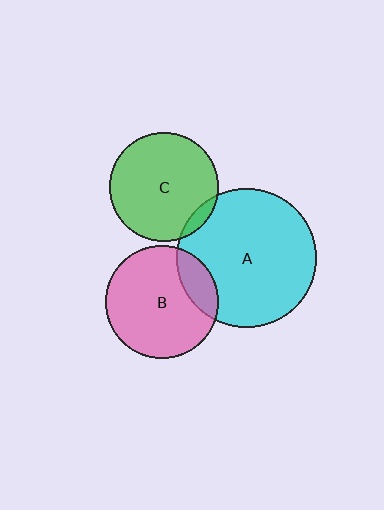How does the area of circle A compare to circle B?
Approximately 1.5 times.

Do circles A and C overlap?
Yes.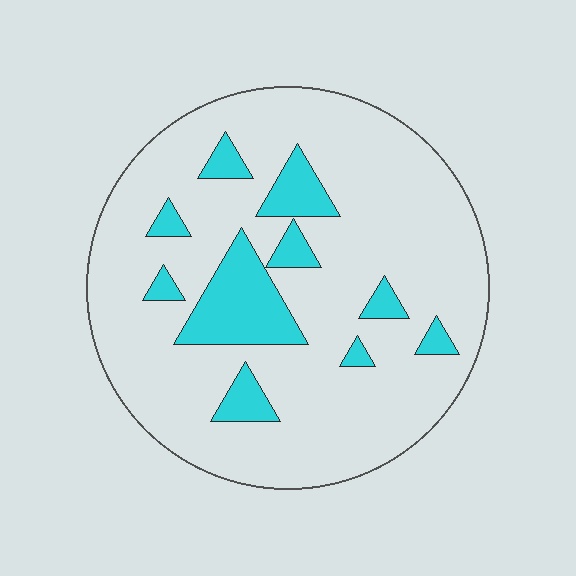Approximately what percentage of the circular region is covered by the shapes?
Approximately 15%.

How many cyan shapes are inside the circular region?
10.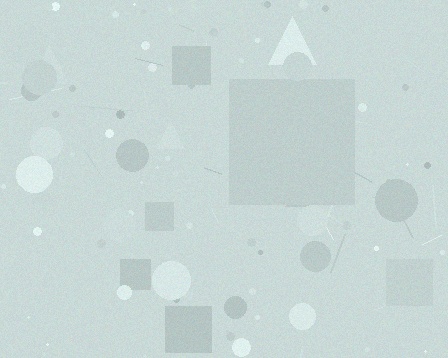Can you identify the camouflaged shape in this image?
The camouflaged shape is a square.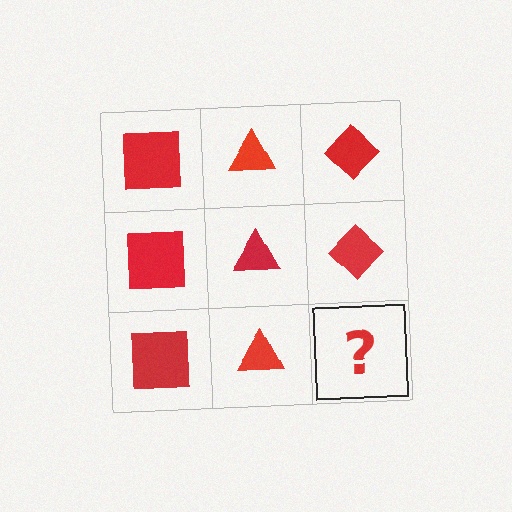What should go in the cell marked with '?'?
The missing cell should contain a red diamond.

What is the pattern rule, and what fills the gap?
The rule is that each column has a consistent shape. The gap should be filled with a red diamond.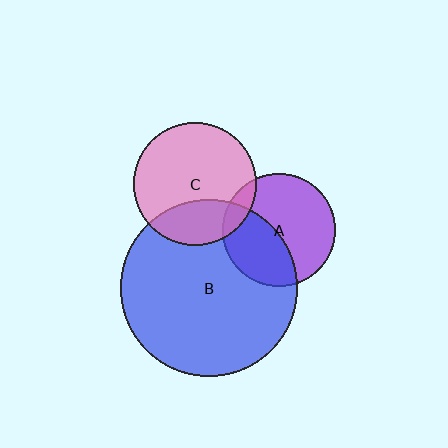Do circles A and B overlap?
Yes.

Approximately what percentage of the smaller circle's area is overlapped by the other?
Approximately 40%.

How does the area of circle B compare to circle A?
Approximately 2.5 times.